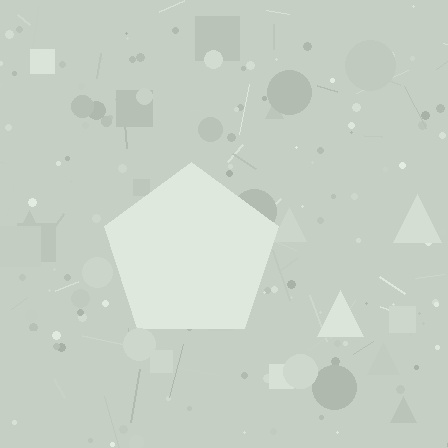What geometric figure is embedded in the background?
A pentagon is embedded in the background.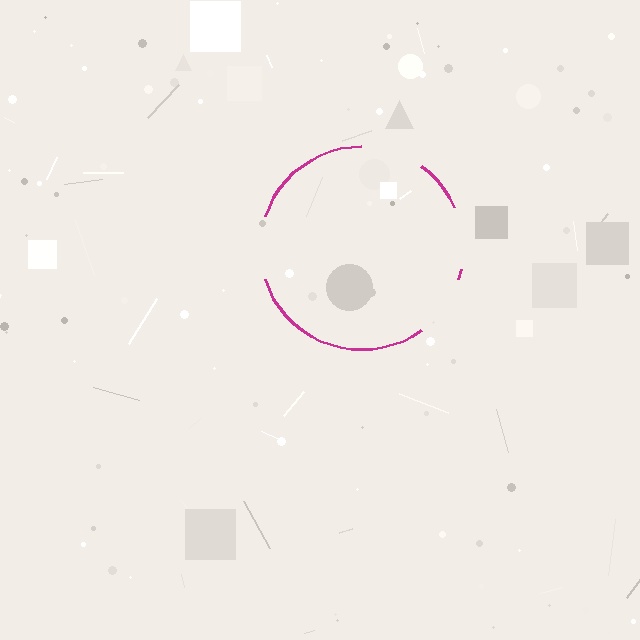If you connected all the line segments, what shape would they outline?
They would outline a circle.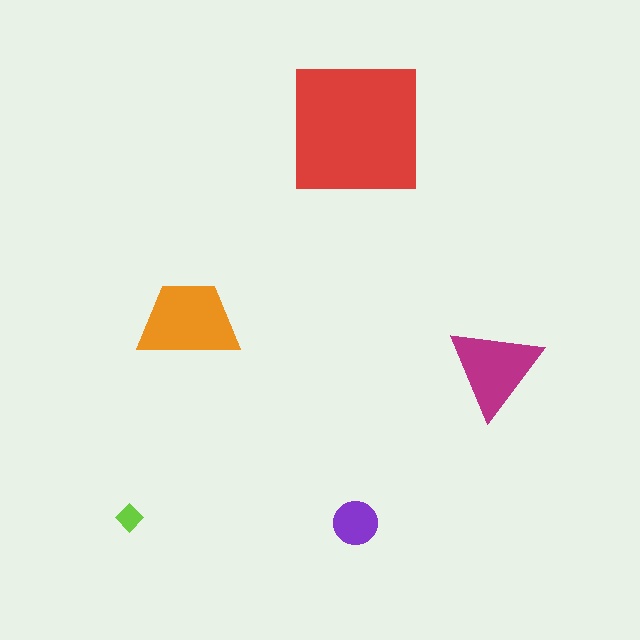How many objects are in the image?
There are 5 objects in the image.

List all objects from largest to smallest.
The red square, the orange trapezoid, the magenta triangle, the purple circle, the lime diamond.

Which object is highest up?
The red square is topmost.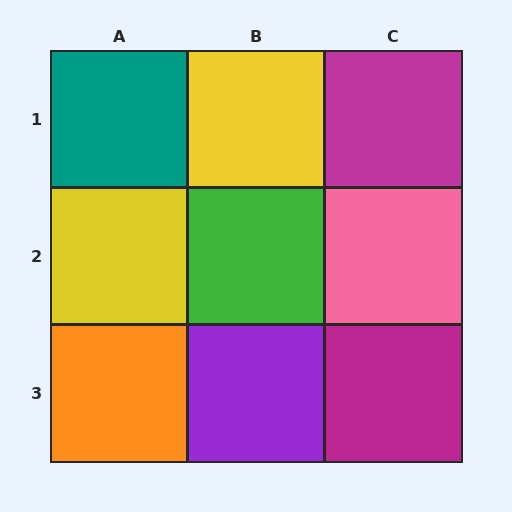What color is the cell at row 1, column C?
Magenta.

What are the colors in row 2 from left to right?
Yellow, green, pink.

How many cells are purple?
1 cell is purple.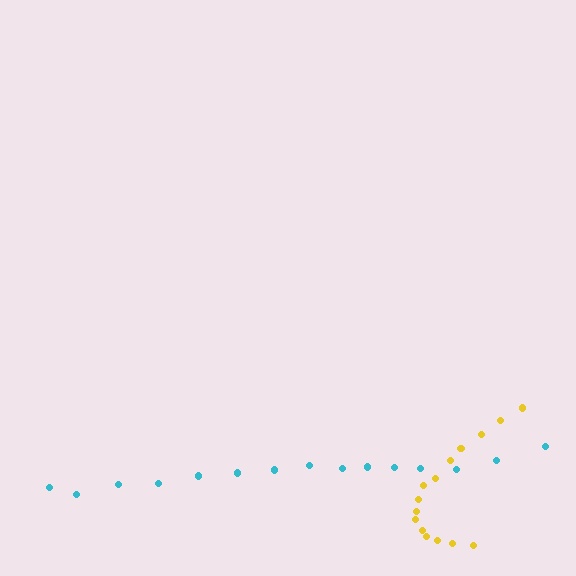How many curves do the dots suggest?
There are 2 distinct paths.